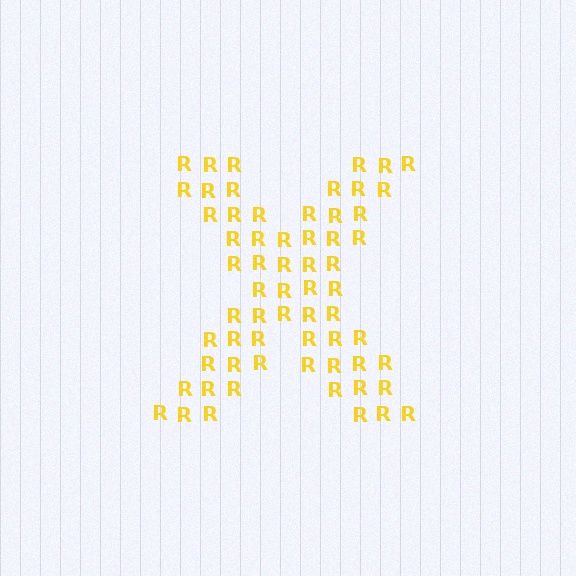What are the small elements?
The small elements are letter R's.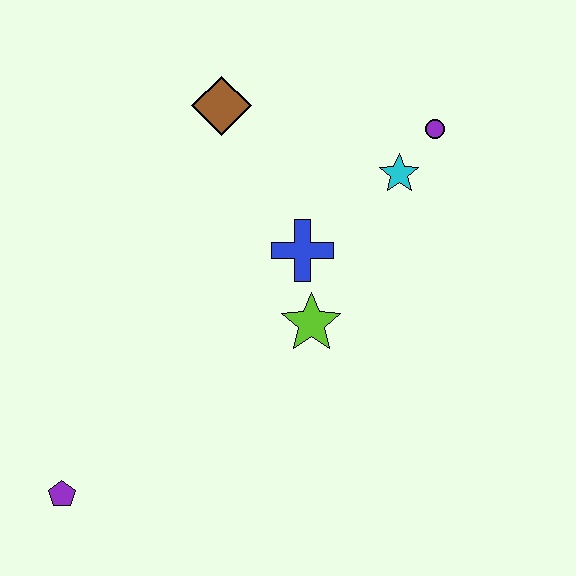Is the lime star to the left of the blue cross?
No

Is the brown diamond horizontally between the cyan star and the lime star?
No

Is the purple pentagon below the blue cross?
Yes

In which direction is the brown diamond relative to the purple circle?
The brown diamond is to the left of the purple circle.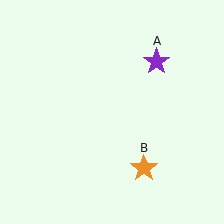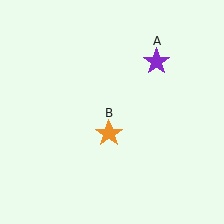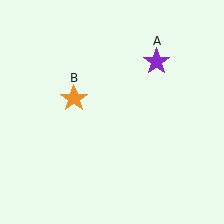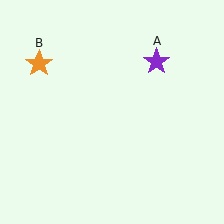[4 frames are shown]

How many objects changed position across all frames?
1 object changed position: orange star (object B).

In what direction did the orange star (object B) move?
The orange star (object B) moved up and to the left.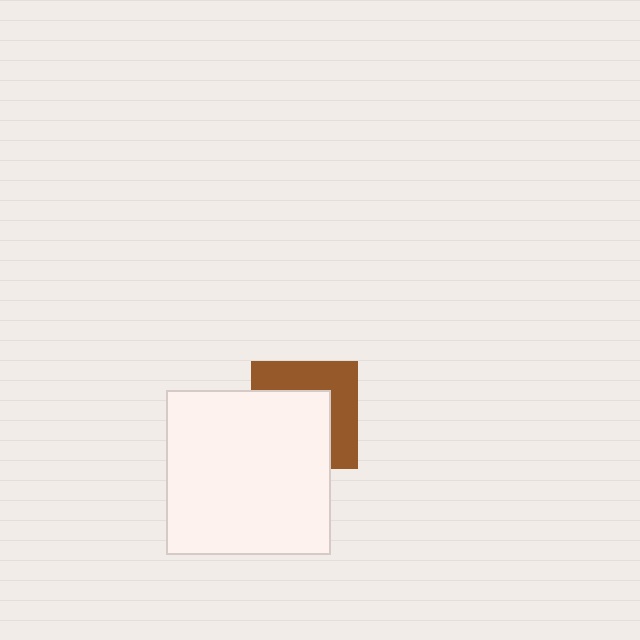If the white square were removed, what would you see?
You would see the complete brown square.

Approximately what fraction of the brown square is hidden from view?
Roughly 56% of the brown square is hidden behind the white square.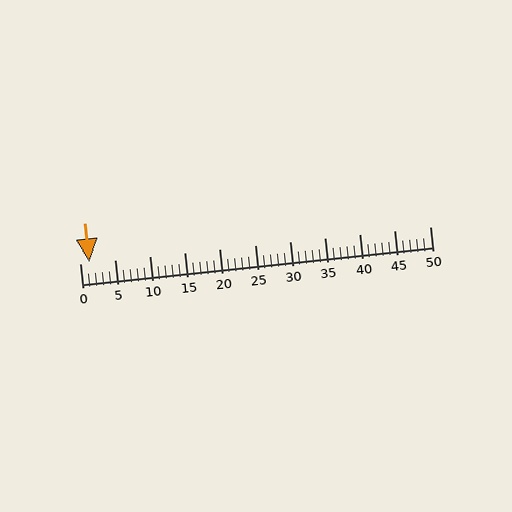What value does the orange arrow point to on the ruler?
The orange arrow points to approximately 1.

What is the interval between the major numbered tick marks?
The major tick marks are spaced 5 units apart.